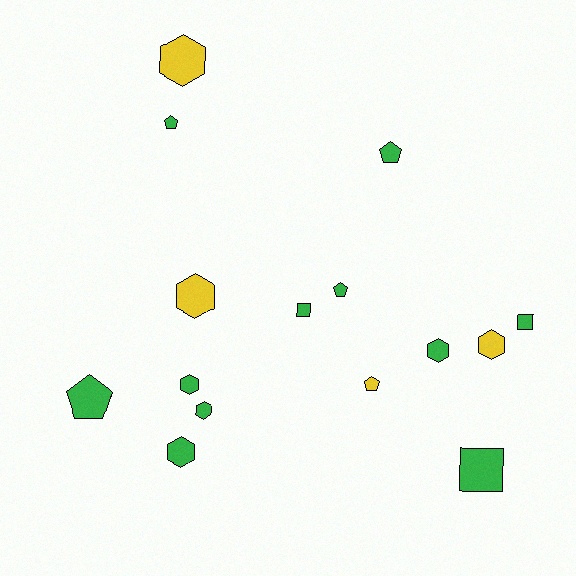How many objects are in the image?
There are 15 objects.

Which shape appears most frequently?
Hexagon, with 7 objects.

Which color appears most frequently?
Green, with 11 objects.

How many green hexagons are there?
There are 4 green hexagons.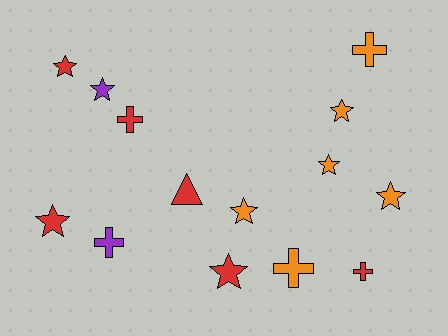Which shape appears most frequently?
Star, with 8 objects.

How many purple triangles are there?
There are no purple triangles.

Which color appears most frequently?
Red, with 6 objects.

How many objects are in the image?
There are 14 objects.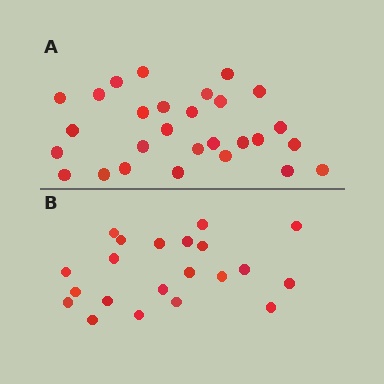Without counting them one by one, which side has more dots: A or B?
Region A (the top region) has more dots.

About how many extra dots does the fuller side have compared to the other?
Region A has roughly 8 or so more dots than region B.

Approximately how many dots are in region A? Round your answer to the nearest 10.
About 30 dots. (The exact count is 28, which rounds to 30.)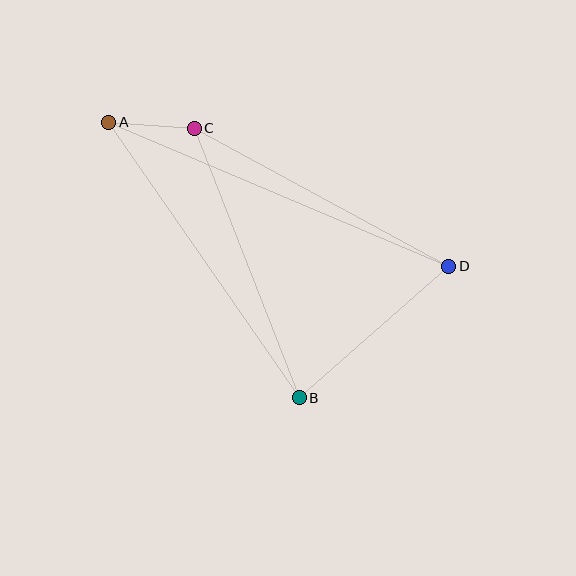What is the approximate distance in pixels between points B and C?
The distance between B and C is approximately 289 pixels.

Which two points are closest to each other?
Points A and C are closest to each other.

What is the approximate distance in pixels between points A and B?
The distance between A and B is approximately 335 pixels.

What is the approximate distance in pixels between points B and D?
The distance between B and D is approximately 199 pixels.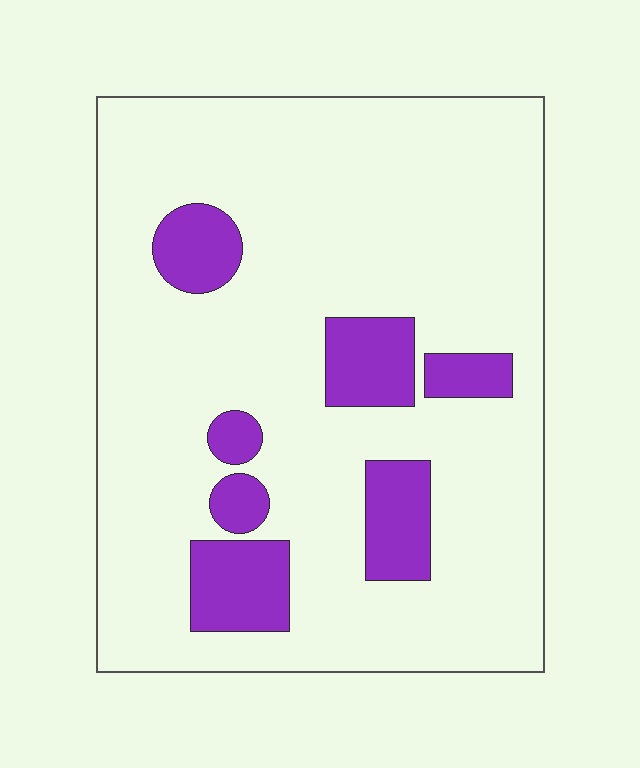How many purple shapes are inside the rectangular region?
7.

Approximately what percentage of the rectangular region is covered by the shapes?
Approximately 15%.